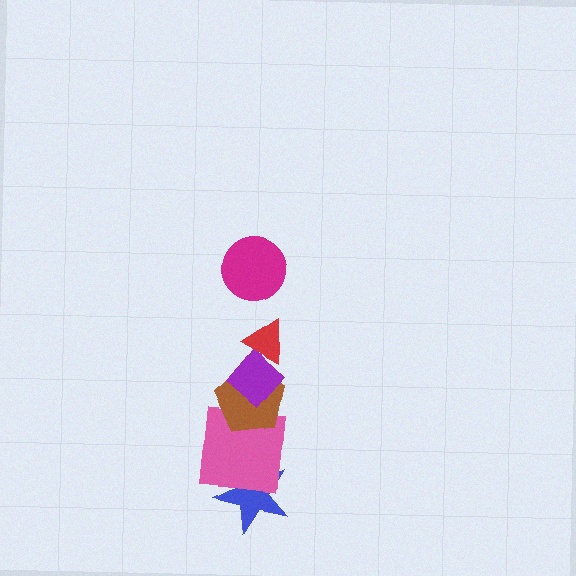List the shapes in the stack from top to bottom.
From top to bottom: the magenta circle, the red triangle, the purple diamond, the brown pentagon, the pink square, the blue star.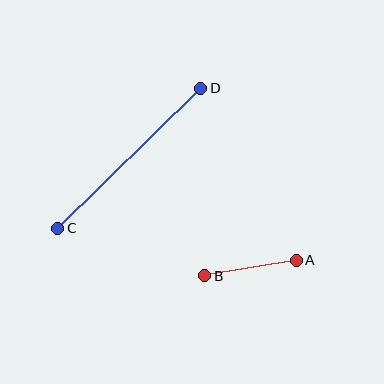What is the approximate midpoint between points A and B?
The midpoint is at approximately (251, 268) pixels.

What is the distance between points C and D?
The distance is approximately 200 pixels.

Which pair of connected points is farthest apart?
Points C and D are farthest apart.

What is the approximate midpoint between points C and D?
The midpoint is at approximately (129, 158) pixels.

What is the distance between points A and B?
The distance is approximately 93 pixels.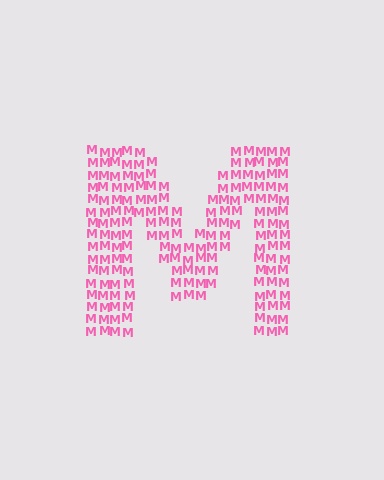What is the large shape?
The large shape is the letter M.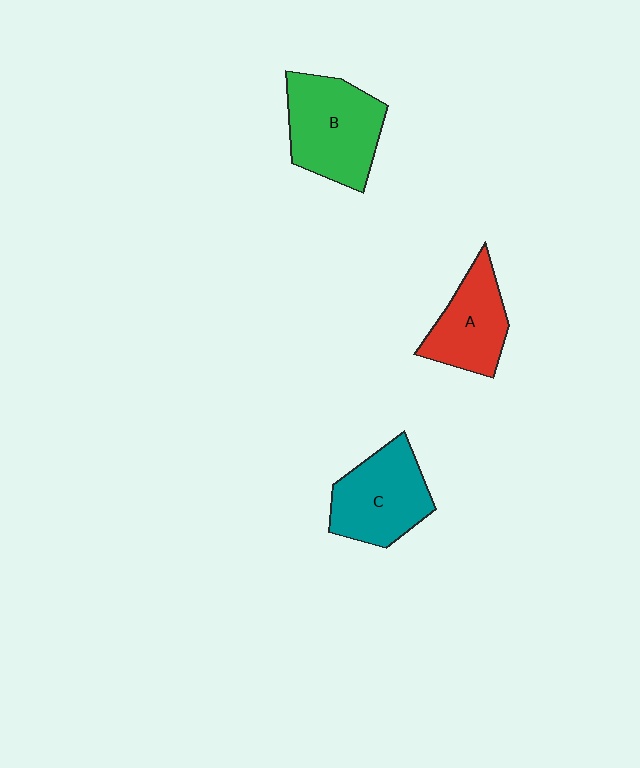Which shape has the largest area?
Shape B (green).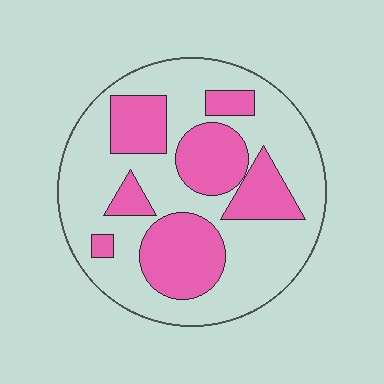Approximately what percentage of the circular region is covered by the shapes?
Approximately 35%.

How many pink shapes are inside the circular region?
7.